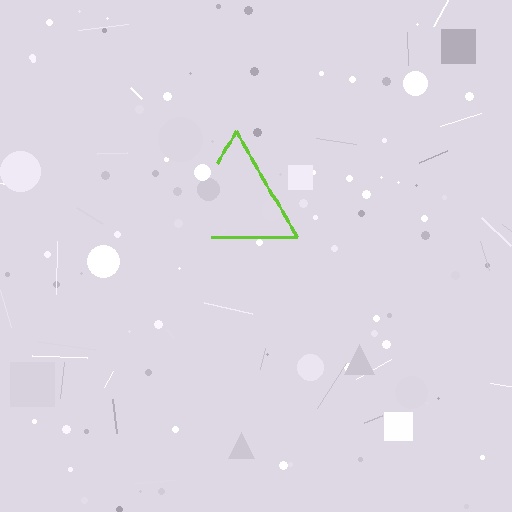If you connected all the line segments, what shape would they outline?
They would outline a triangle.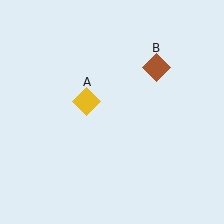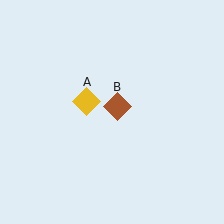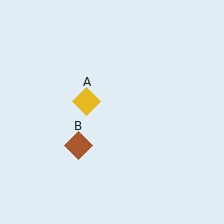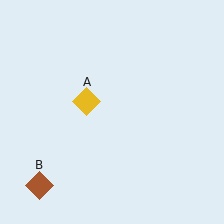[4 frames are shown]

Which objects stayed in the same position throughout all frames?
Yellow diamond (object A) remained stationary.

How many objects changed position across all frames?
1 object changed position: brown diamond (object B).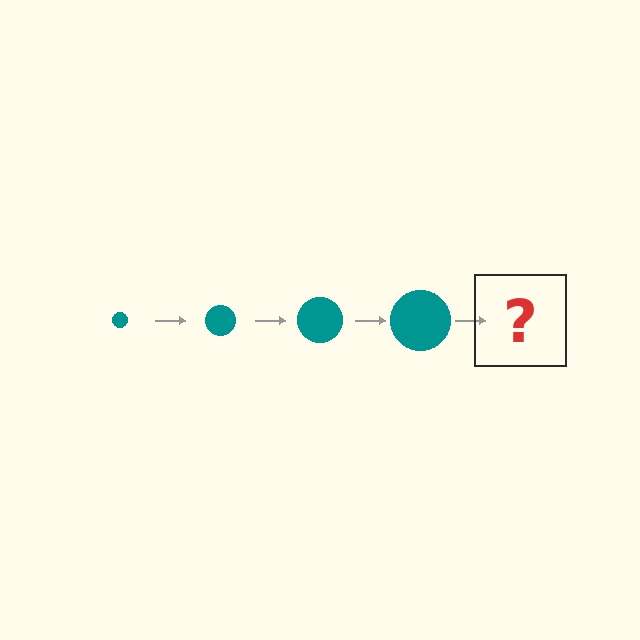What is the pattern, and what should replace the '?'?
The pattern is that the circle gets progressively larger each step. The '?' should be a teal circle, larger than the previous one.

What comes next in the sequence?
The next element should be a teal circle, larger than the previous one.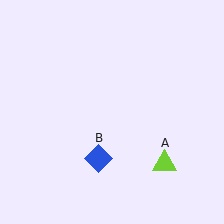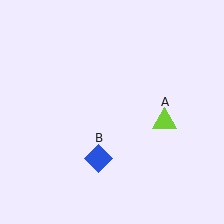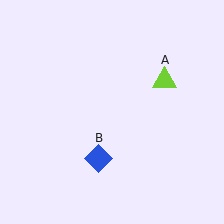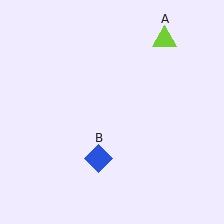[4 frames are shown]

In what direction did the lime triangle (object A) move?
The lime triangle (object A) moved up.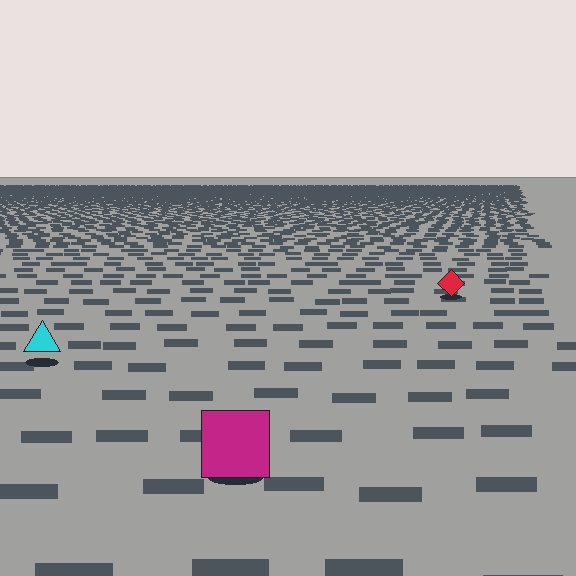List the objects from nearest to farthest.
From nearest to farthest: the magenta square, the cyan triangle, the red diamond.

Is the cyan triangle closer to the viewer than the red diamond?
Yes. The cyan triangle is closer — you can tell from the texture gradient: the ground texture is coarser near it.